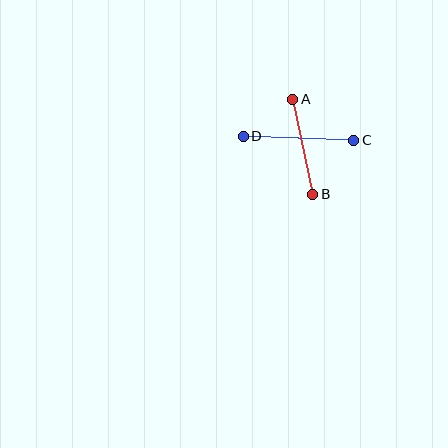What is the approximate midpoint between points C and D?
The midpoint is at approximately (298, 138) pixels.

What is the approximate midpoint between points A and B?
The midpoint is at approximately (303, 147) pixels.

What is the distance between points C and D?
The distance is approximately 110 pixels.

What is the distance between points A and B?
The distance is approximately 97 pixels.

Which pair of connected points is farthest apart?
Points C and D are farthest apart.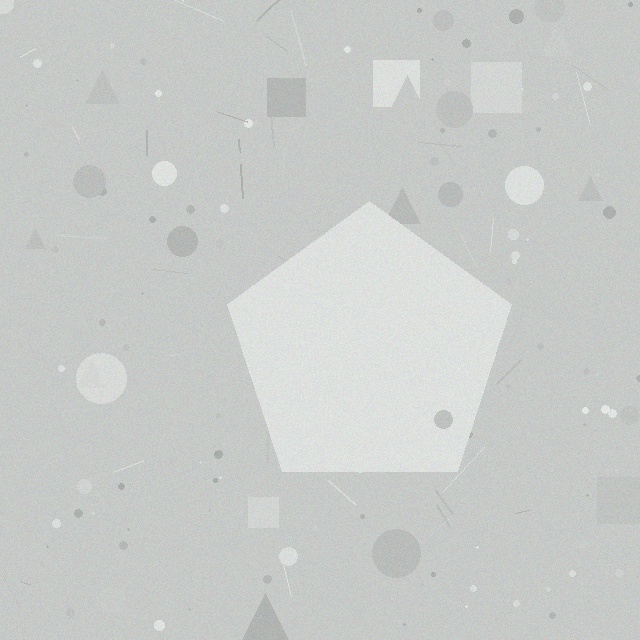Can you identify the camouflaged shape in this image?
The camouflaged shape is a pentagon.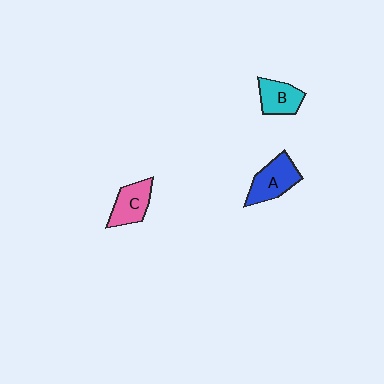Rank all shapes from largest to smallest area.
From largest to smallest: A (blue), C (pink), B (cyan).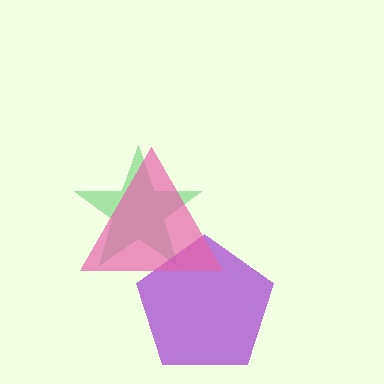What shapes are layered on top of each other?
The layered shapes are: a green star, a purple pentagon, a pink triangle.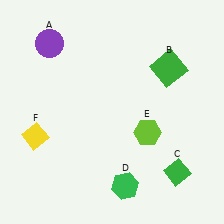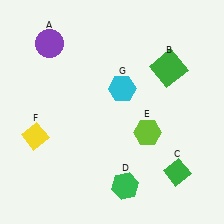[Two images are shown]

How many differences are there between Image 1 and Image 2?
There is 1 difference between the two images.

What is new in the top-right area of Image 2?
A cyan hexagon (G) was added in the top-right area of Image 2.